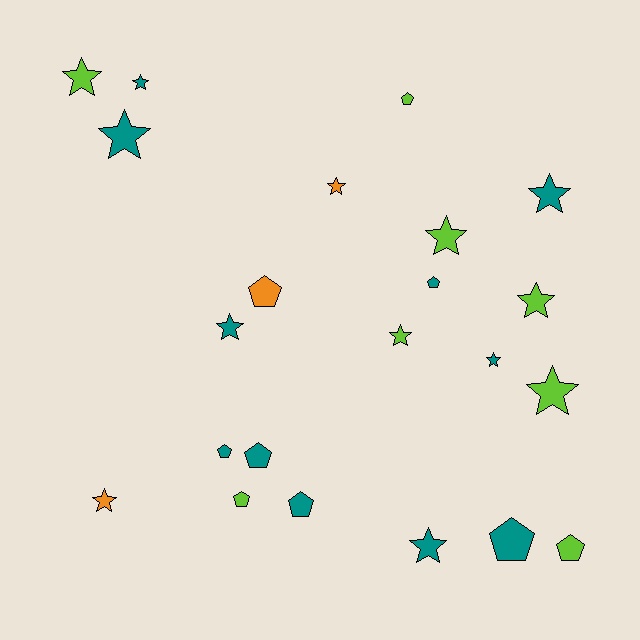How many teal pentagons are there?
There are 5 teal pentagons.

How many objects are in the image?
There are 22 objects.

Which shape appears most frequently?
Star, with 13 objects.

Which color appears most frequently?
Teal, with 11 objects.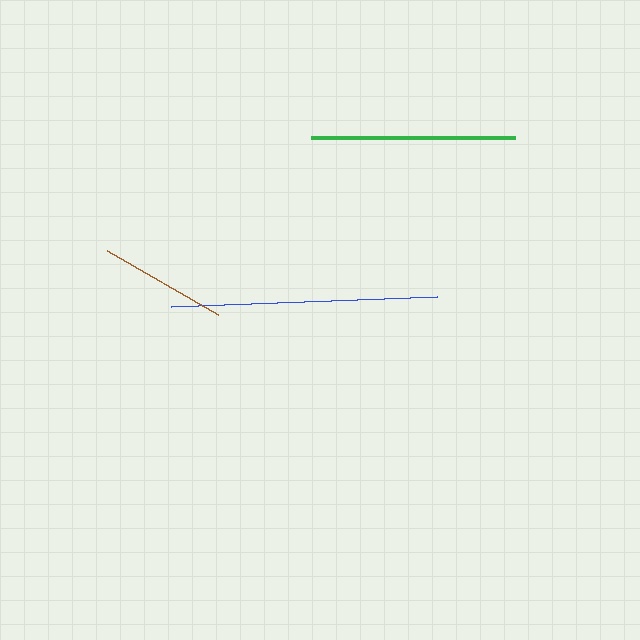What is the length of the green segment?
The green segment is approximately 204 pixels long.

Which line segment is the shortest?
The brown line is the shortest at approximately 128 pixels.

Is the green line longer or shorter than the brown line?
The green line is longer than the brown line.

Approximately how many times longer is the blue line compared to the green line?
The blue line is approximately 1.3 times the length of the green line.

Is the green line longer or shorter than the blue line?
The blue line is longer than the green line.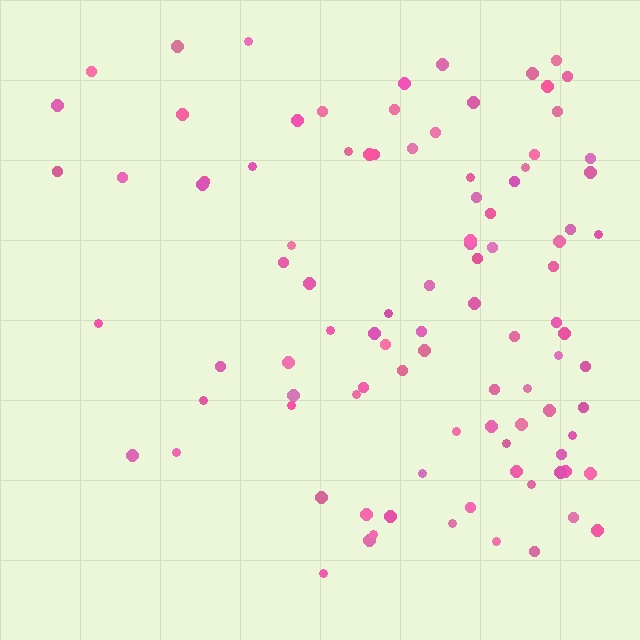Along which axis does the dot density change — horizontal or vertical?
Horizontal.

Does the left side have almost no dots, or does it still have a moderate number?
Still a moderate number, just noticeably fewer than the right.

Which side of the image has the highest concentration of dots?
The right.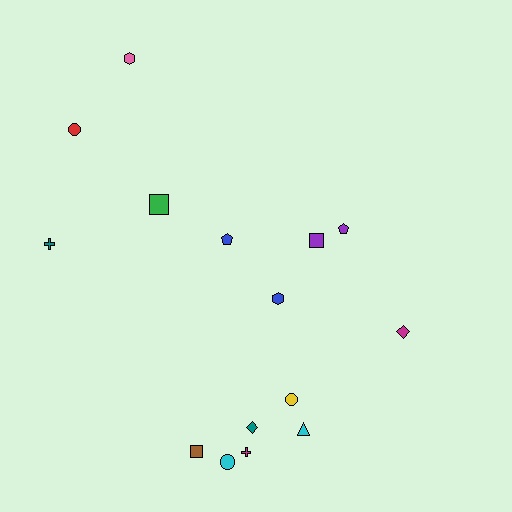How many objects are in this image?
There are 15 objects.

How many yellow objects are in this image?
There is 1 yellow object.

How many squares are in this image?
There are 3 squares.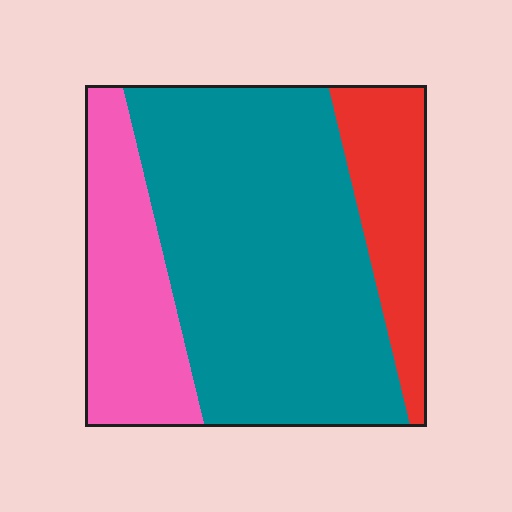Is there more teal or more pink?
Teal.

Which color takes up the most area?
Teal, at roughly 60%.